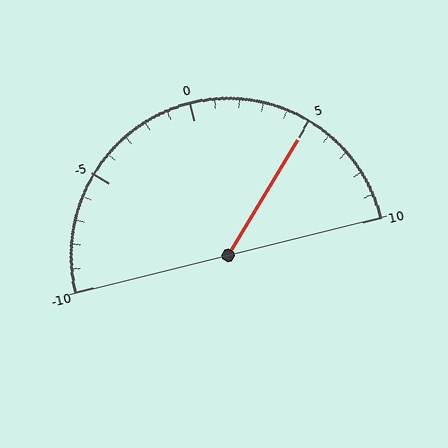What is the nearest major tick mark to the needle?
The nearest major tick mark is 5.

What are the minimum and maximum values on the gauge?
The gauge ranges from -10 to 10.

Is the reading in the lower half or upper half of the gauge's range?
The reading is in the upper half of the range (-10 to 10).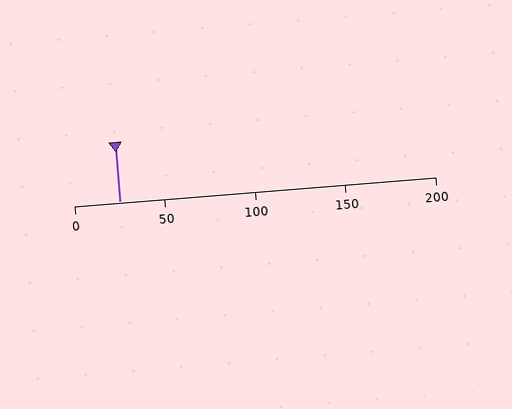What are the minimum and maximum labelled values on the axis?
The axis runs from 0 to 200.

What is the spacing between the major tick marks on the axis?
The major ticks are spaced 50 apart.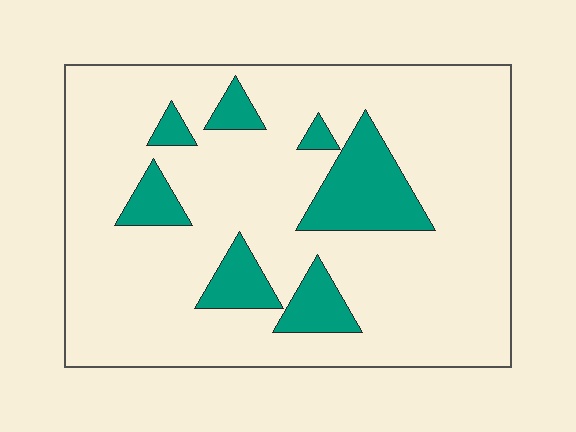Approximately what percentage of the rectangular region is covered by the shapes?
Approximately 15%.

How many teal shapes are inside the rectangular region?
7.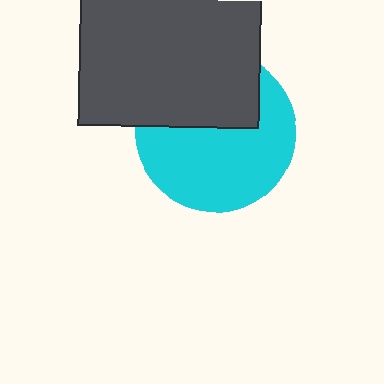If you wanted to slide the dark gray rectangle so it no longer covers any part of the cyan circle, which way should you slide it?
Slide it up — that is the most direct way to separate the two shapes.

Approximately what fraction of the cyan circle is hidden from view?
Roughly 39% of the cyan circle is hidden behind the dark gray rectangle.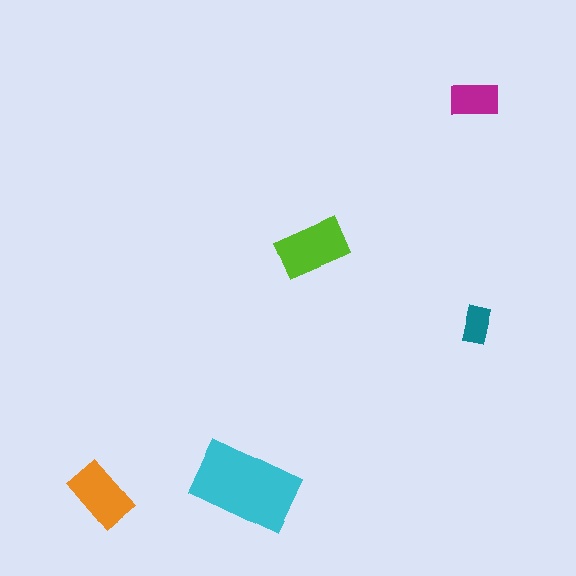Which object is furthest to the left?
The orange rectangle is leftmost.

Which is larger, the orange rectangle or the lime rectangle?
The lime one.